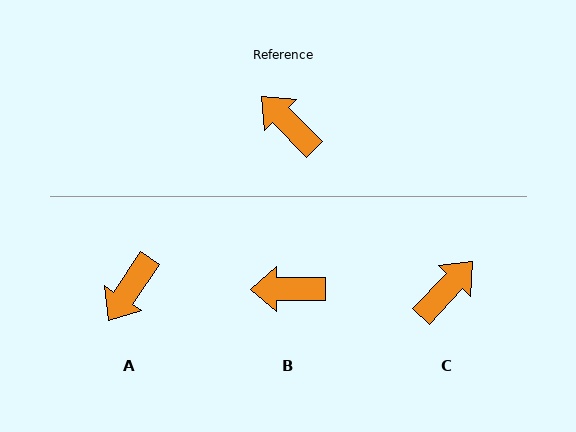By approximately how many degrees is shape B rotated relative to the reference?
Approximately 45 degrees counter-clockwise.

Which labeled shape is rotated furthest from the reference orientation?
A, about 102 degrees away.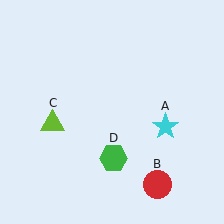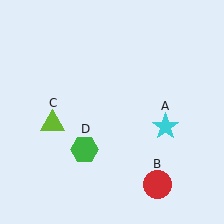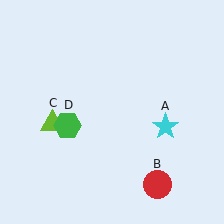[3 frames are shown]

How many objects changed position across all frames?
1 object changed position: green hexagon (object D).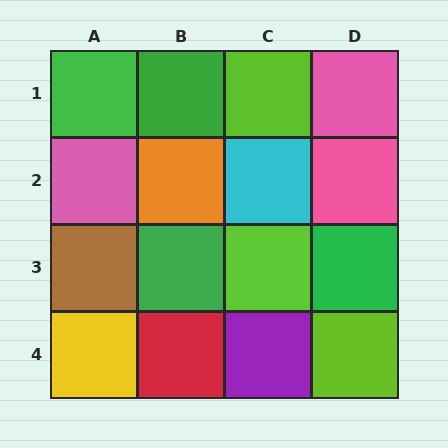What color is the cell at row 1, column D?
Pink.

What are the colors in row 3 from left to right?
Brown, green, lime, green.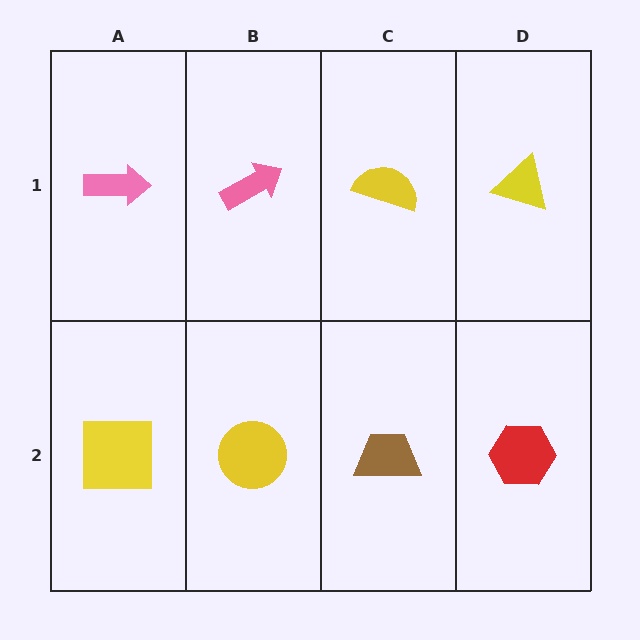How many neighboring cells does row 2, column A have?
2.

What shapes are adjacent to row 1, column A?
A yellow square (row 2, column A), a pink arrow (row 1, column B).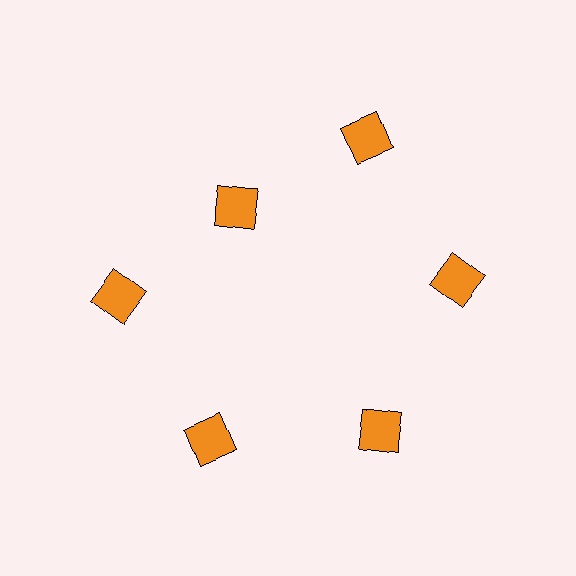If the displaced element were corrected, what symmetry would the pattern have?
It would have 6-fold rotational symmetry — the pattern would map onto itself every 60 degrees.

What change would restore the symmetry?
The symmetry would be restored by moving it outward, back onto the ring so that all 6 squares sit at equal angles and equal distance from the center.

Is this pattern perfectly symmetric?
No. The 6 orange squares are arranged in a ring, but one element near the 11 o'clock position is pulled inward toward the center, breaking the 6-fold rotational symmetry.